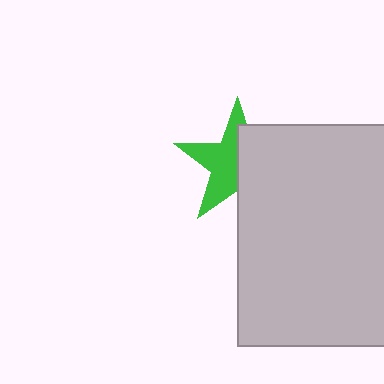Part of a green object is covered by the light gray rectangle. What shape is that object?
It is a star.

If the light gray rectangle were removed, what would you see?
You would see the complete green star.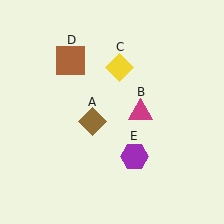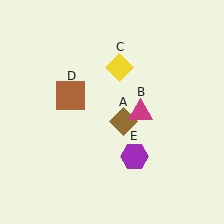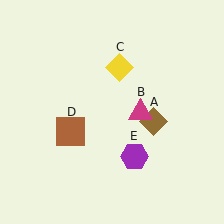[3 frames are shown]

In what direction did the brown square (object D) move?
The brown square (object D) moved down.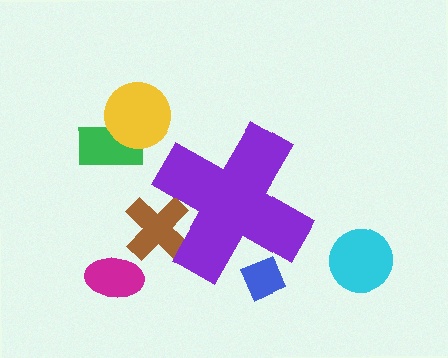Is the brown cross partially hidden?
Yes, the brown cross is partially hidden behind the purple cross.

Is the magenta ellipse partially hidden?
No, the magenta ellipse is fully visible.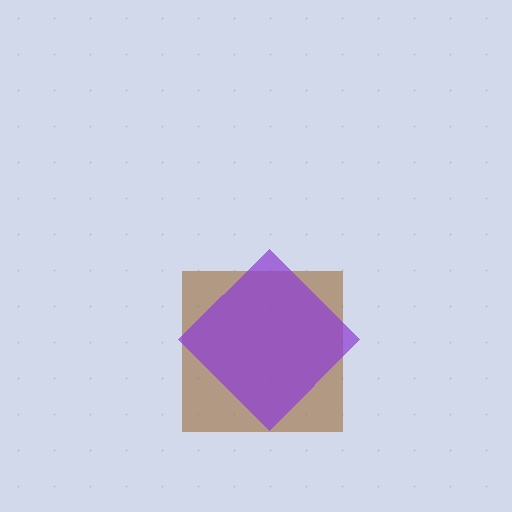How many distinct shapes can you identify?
There are 2 distinct shapes: a brown square, a purple diamond.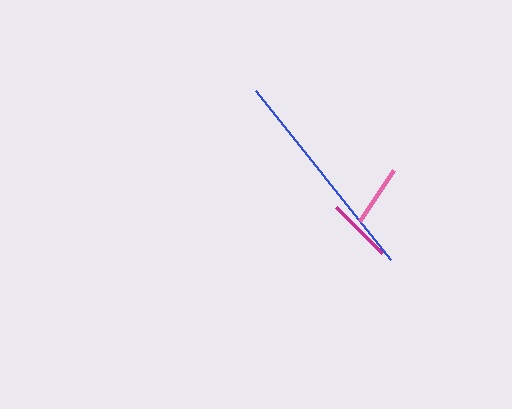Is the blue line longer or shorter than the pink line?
The blue line is longer than the pink line.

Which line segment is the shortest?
The pink line is the shortest at approximately 61 pixels.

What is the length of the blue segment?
The blue segment is approximately 216 pixels long.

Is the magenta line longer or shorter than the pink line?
The magenta line is longer than the pink line.